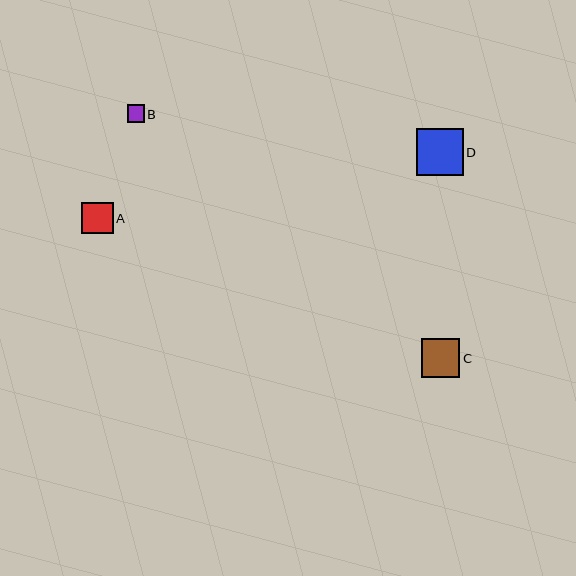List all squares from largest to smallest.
From largest to smallest: D, C, A, B.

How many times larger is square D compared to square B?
Square D is approximately 2.7 times the size of square B.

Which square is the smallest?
Square B is the smallest with a size of approximately 17 pixels.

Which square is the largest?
Square D is the largest with a size of approximately 47 pixels.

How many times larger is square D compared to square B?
Square D is approximately 2.7 times the size of square B.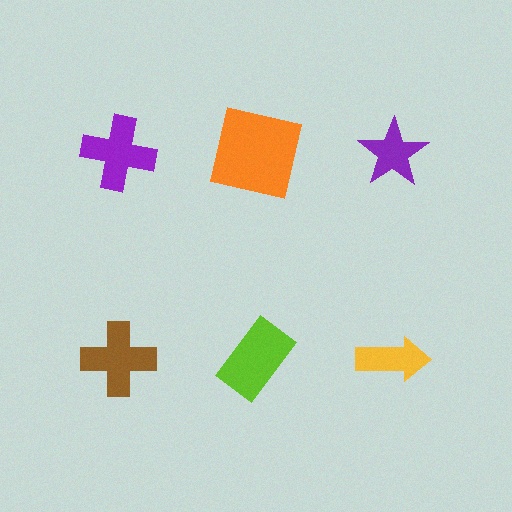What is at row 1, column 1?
A purple cross.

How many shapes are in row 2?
3 shapes.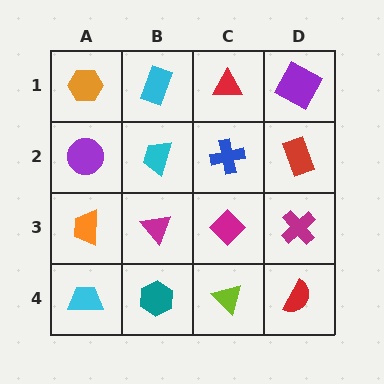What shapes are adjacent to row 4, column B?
A magenta triangle (row 3, column B), a cyan trapezoid (row 4, column A), a lime triangle (row 4, column C).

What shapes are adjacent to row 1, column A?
A purple circle (row 2, column A), a cyan rectangle (row 1, column B).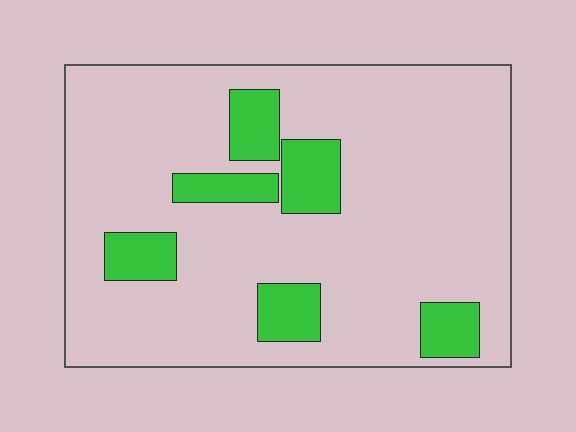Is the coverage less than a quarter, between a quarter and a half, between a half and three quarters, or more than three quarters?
Less than a quarter.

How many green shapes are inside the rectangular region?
6.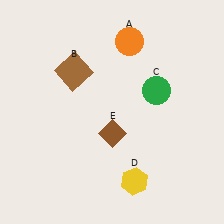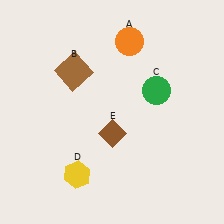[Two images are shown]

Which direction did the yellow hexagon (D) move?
The yellow hexagon (D) moved left.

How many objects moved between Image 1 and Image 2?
1 object moved between the two images.